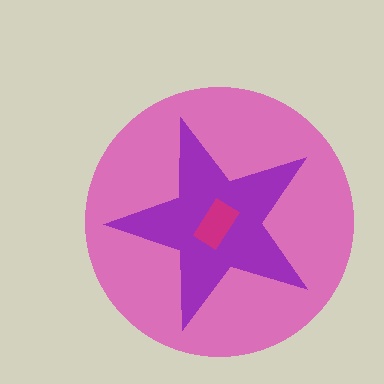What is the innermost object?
The magenta rectangle.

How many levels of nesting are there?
3.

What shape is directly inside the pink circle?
The purple star.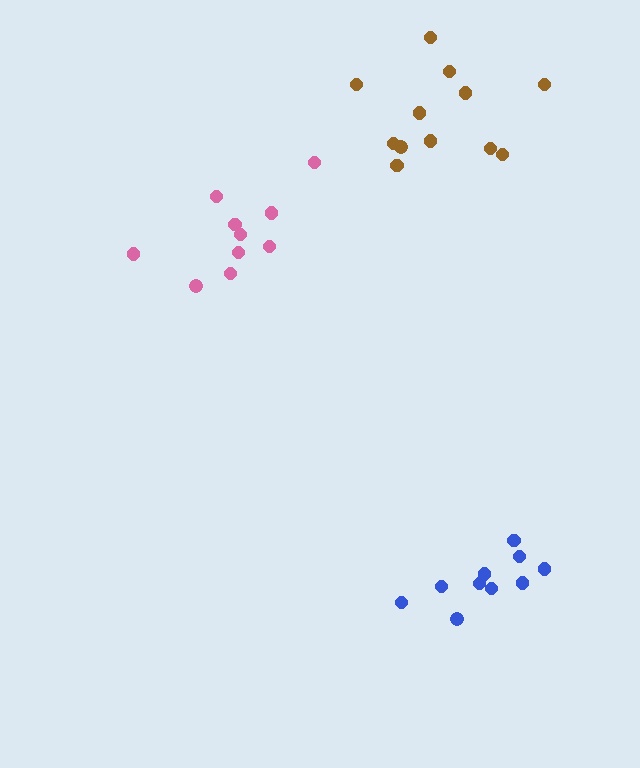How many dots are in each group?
Group 1: 10 dots, Group 2: 12 dots, Group 3: 10 dots (32 total).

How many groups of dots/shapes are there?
There are 3 groups.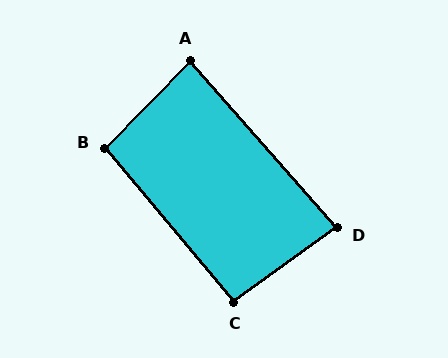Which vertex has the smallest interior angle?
D, at approximately 84 degrees.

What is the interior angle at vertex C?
Approximately 94 degrees (approximately right).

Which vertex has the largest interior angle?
B, at approximately 96 degrees.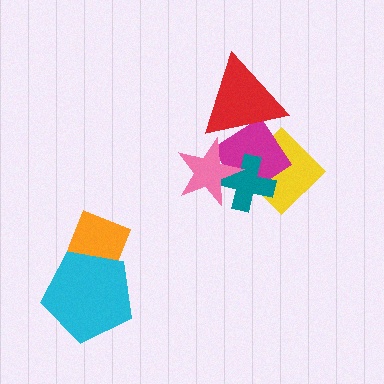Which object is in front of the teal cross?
The pink star is in front of the teal cross.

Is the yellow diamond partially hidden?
Yes, it is partially covered by another shape.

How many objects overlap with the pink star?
2 objects overlap with the pink star.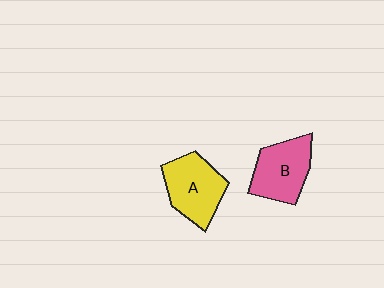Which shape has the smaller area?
Shape B (pink).